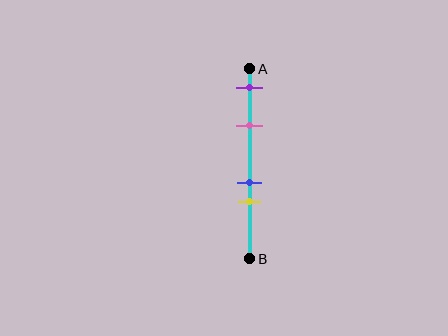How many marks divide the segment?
There are 4 marks dividing the segment.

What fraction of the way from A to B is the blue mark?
The blue mark is approximately 60% (0.6) of the way from A to B.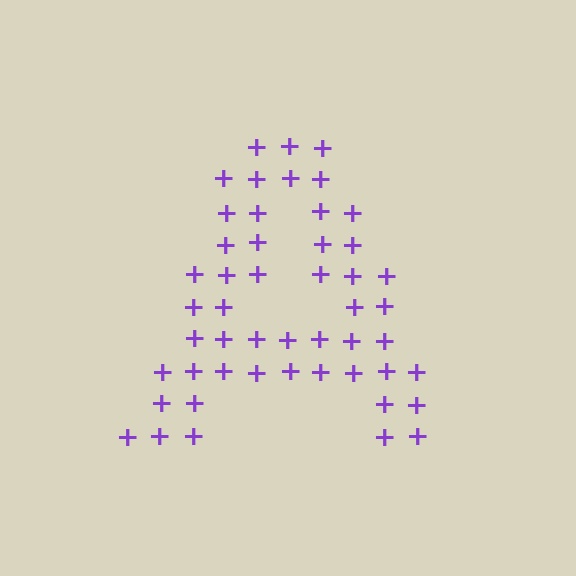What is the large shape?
The large shape is the letter A.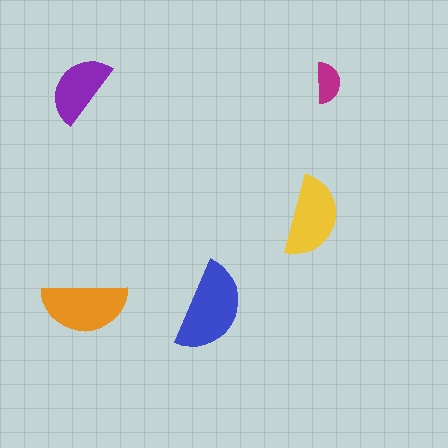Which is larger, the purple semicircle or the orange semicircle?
The orange one.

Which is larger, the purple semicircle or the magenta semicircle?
The purple one.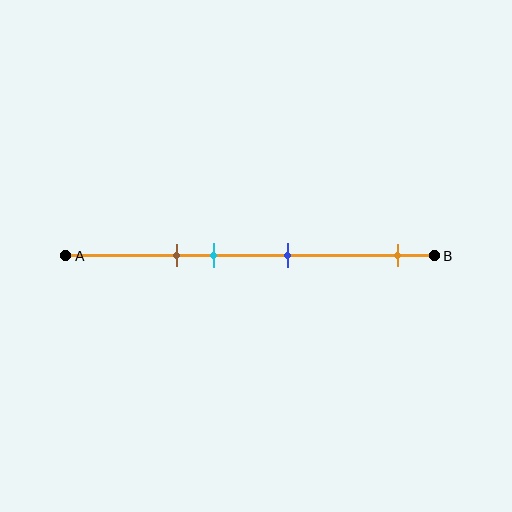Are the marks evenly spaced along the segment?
No, the marks are not evenly spaced.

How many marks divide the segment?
There are 4 marks dividing the segment.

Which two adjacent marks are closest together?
The brown and cyan marks are the closest adjacent pair.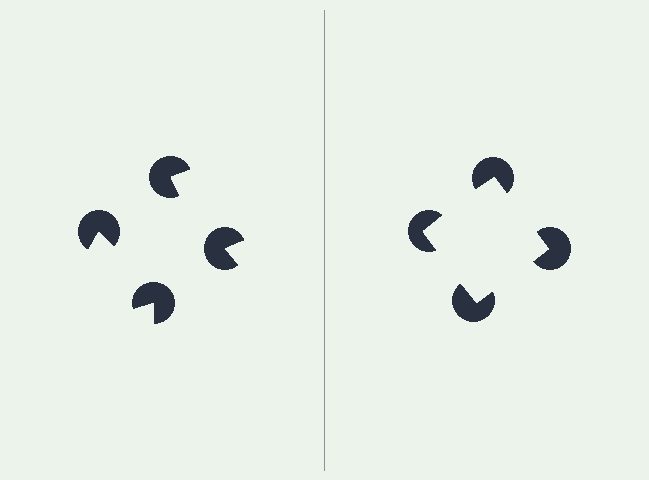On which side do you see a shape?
An illusory square appears on the right side. On the left side the wedge cuts are rotated, so no coherent shape forms.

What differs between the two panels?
The pac-man discs are positioned identically on both sides; only the wedge orientations differ. On the right they align to a square; on the left they are misaligned.